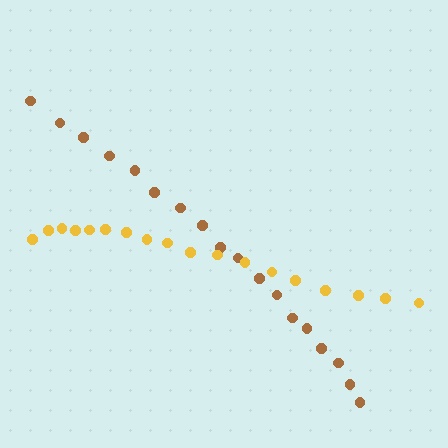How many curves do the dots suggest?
There are 2 distinct paths.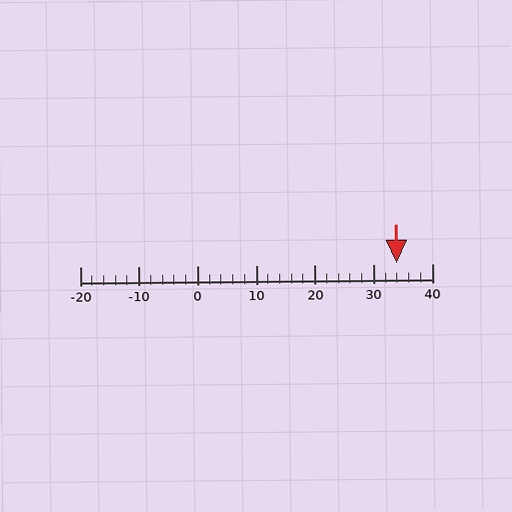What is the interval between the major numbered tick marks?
The major tick marks are spaced 10 units apart.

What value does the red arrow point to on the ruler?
The red arrow points to approximately 34.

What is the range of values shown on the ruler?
The ruler shows values from -20 to 40.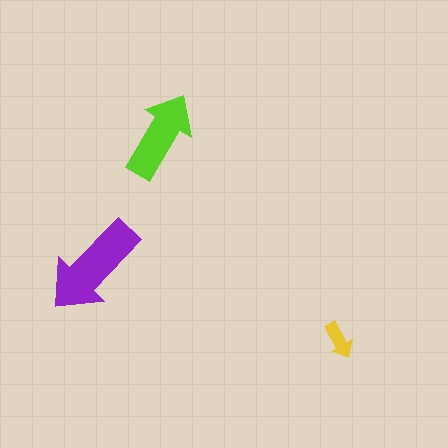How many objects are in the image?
There are 3 objects in the image.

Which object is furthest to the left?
The purple arrow is leftmost.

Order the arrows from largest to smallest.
the purple one, the lime one, the yellow one.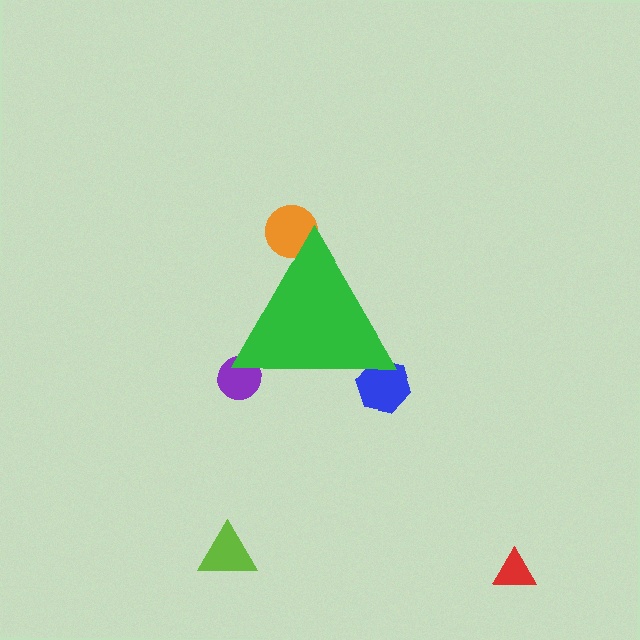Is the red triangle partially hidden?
No, the red triangle is fully visible.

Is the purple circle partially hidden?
Yes, the purple circle is partially hidden behind the green triangle.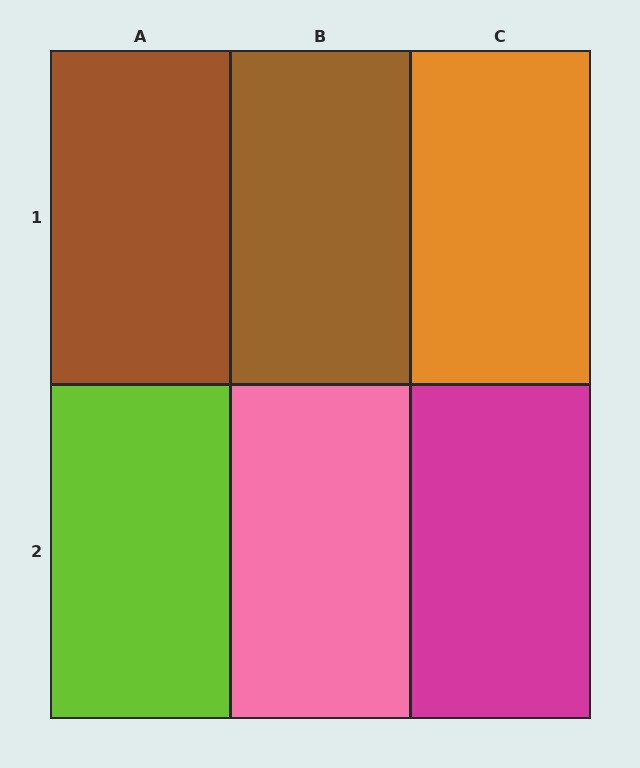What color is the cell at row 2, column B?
Pink.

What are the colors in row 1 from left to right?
Brown, brown, orange.